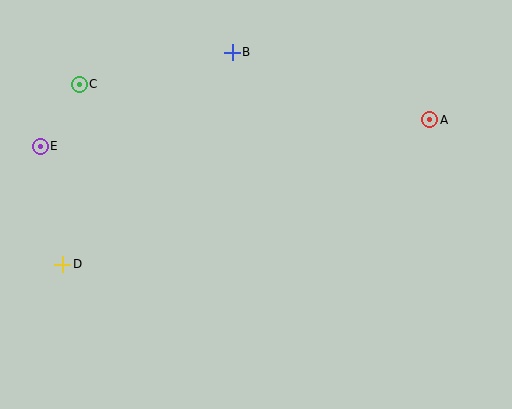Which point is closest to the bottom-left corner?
Point D is closest to the bottom-left corner.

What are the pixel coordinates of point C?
Point C is at (79, 84).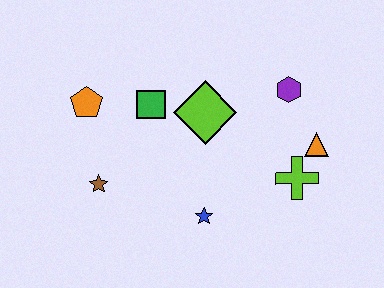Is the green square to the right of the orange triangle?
No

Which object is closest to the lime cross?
The orange triangle is closest to the lime cross.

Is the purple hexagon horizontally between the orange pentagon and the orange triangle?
Yes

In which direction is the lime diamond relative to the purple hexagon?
The lime diamond is to the left of the purple hexagon.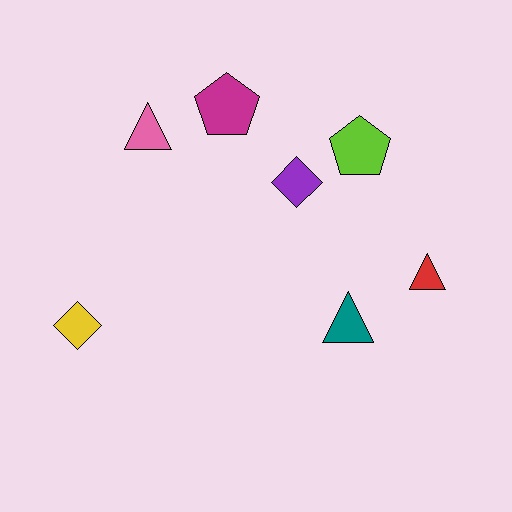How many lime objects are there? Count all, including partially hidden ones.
There is 1 lime object.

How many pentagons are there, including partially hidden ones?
There are 2 pentagons.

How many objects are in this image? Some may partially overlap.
There are 7 objects.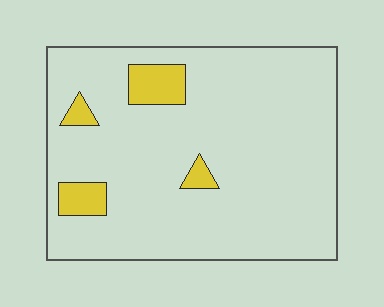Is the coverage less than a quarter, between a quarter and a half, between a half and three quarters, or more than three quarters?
Less than a quarter.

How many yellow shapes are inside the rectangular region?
4.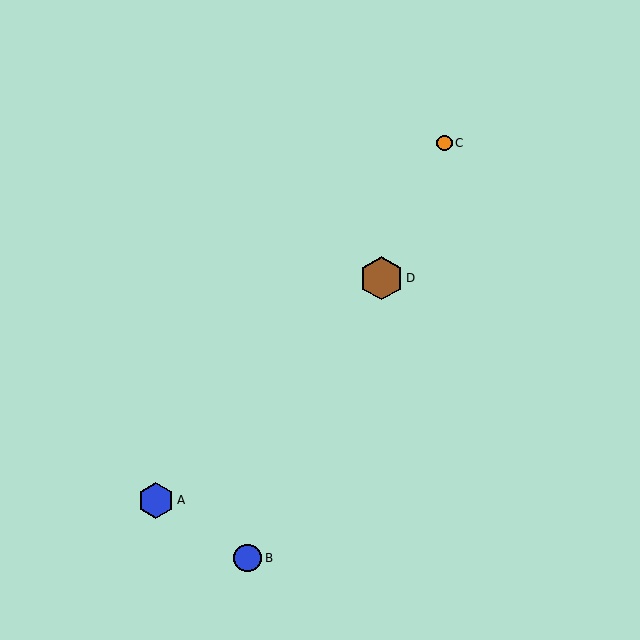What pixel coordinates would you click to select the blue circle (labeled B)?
Click at (248, 558) to select the blue circle B.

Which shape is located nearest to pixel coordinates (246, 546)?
The blue circle (labeled B) at (248, 558) is nearest to that location.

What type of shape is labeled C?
Shape C is an orange circle.